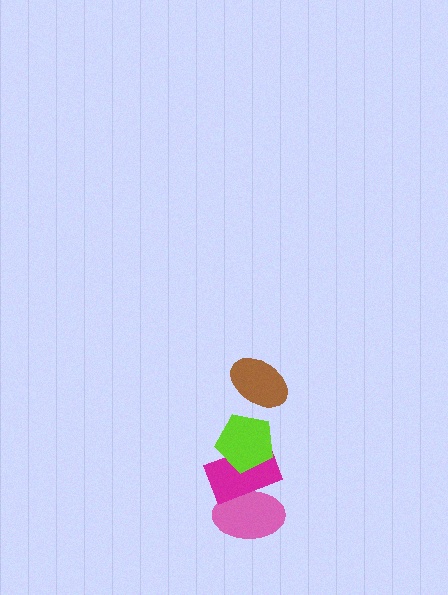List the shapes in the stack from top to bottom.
From top to bottom: the brown ellipse, the lime pentagon, the magenta rectangle, the pink ellipse.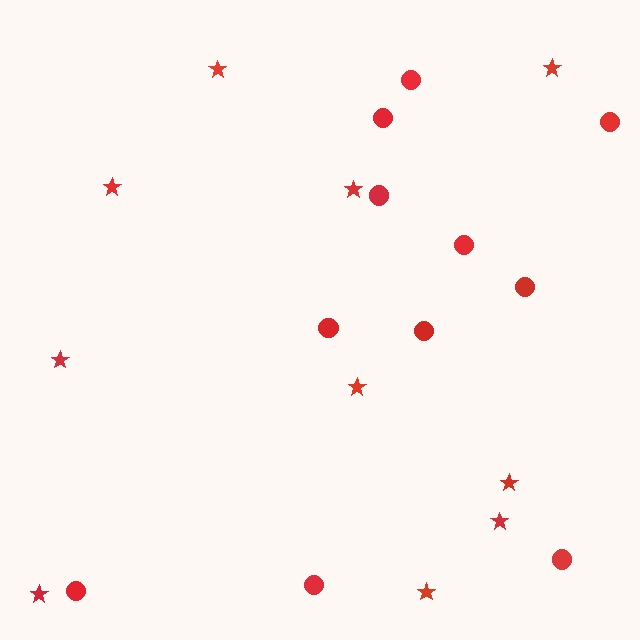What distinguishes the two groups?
There are 2 groups: one group of circles (11) and one group of stars (10).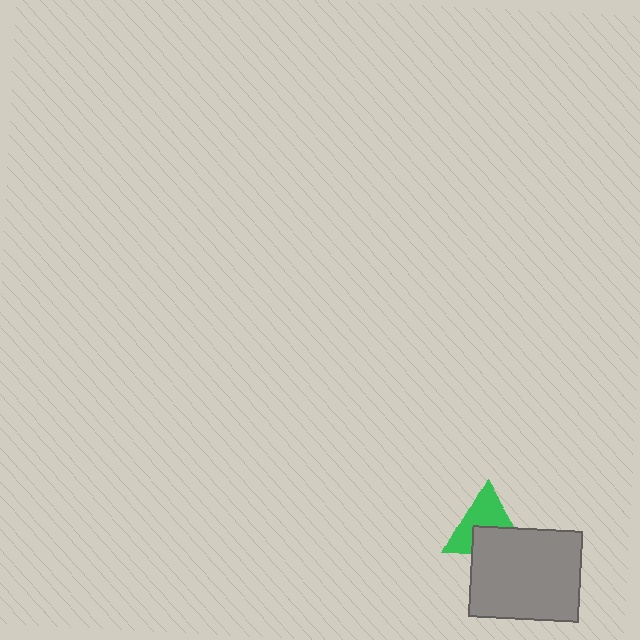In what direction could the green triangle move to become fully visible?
The green triangle could move up. That would shift it out from behind the gray rectangle entirely.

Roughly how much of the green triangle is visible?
About half of it is visible (roughly 59%).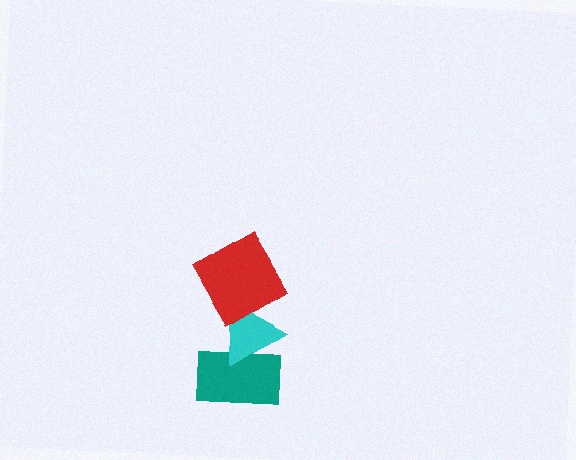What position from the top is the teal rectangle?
The teal rectangle is 3rd from the top.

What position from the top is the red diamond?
The red diamond is 1st from the top.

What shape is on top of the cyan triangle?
The red diamond is on top of the cyan triangle.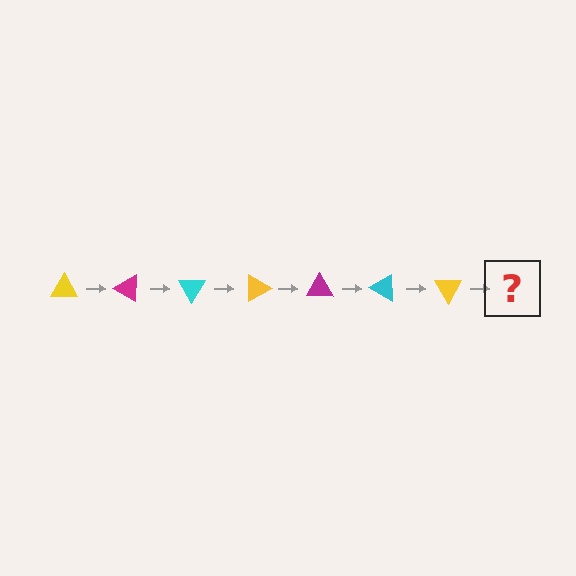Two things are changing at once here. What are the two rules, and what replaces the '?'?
The two rules are that it rotates 30 degrees each step and the color cycles through yellow, magenta, and cyan. The '?' should be a magenta triangle, rotated 210 degrees from the start.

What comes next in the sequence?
The next element should be a magenta triangle, rotated 210 degrees from the start.